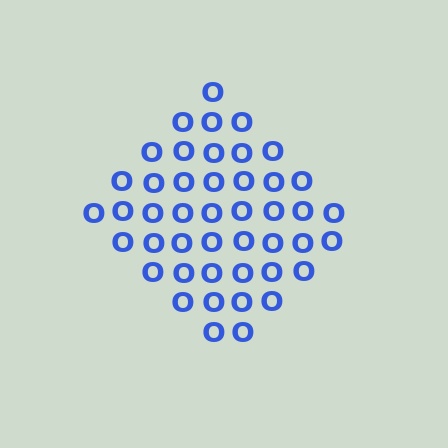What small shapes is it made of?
It is made of small letter O's.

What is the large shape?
The large shape is a diamond.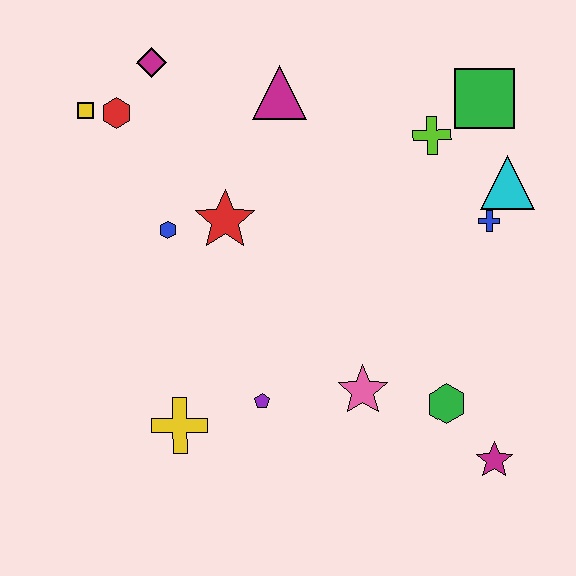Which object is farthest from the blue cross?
The yellow square is farthest from the blue cross.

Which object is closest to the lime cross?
The green square is closest to the lime cross.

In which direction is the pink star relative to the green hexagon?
The pink star is to the left of the green hexagon.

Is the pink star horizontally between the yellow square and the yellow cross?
No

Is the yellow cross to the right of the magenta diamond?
Yes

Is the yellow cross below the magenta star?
No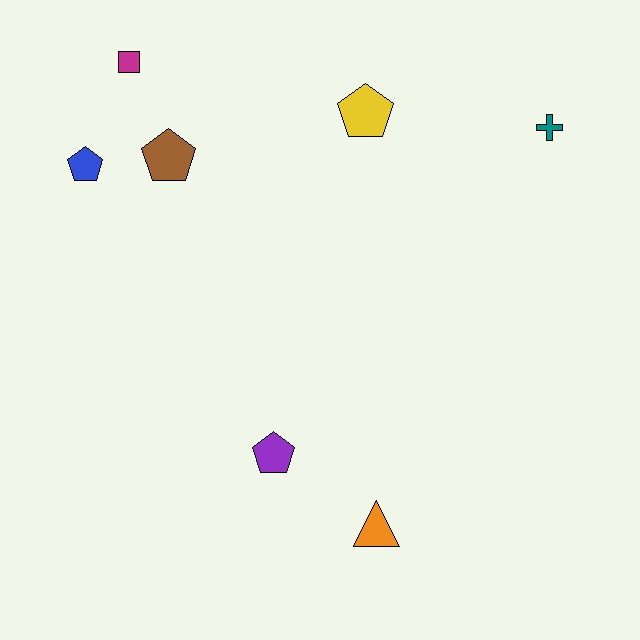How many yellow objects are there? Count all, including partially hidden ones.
There is 1 yellow object.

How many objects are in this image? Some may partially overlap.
There are 7 objects.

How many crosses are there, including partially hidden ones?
There is 1 cross.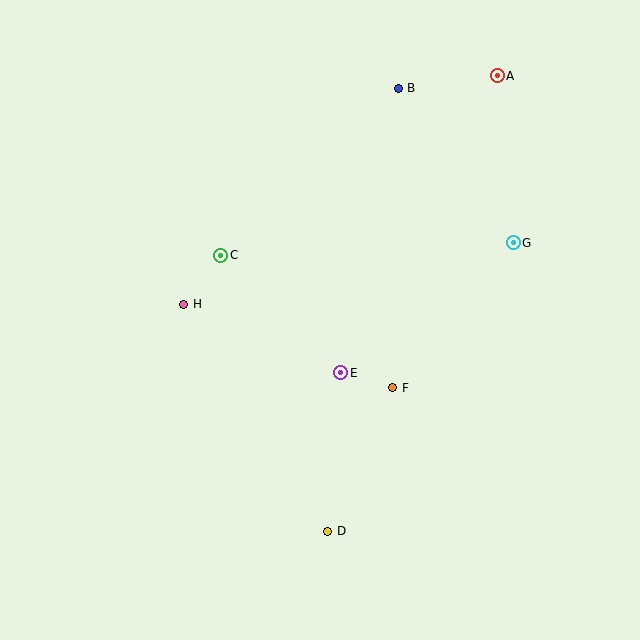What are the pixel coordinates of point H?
Point H is at (184, 304).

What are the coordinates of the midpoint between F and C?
The midpoint between F and C is at (307, 321).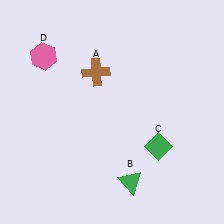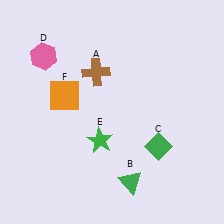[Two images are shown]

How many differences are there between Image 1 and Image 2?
There are 2 differences between the two images.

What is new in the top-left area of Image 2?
An orange square (F) was added in the top-left area of Image 2.